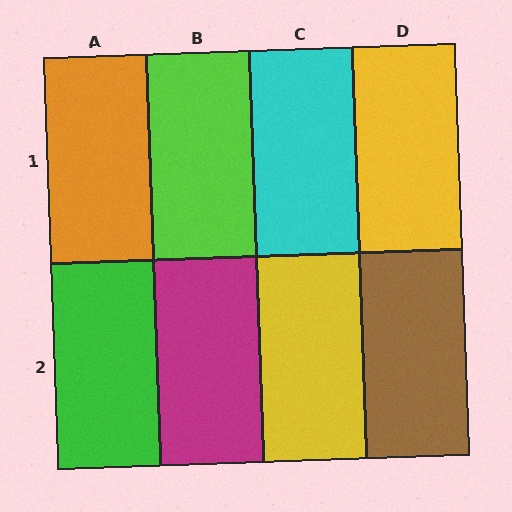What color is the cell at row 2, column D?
Brown.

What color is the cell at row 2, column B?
Magenta.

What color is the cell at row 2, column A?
Green.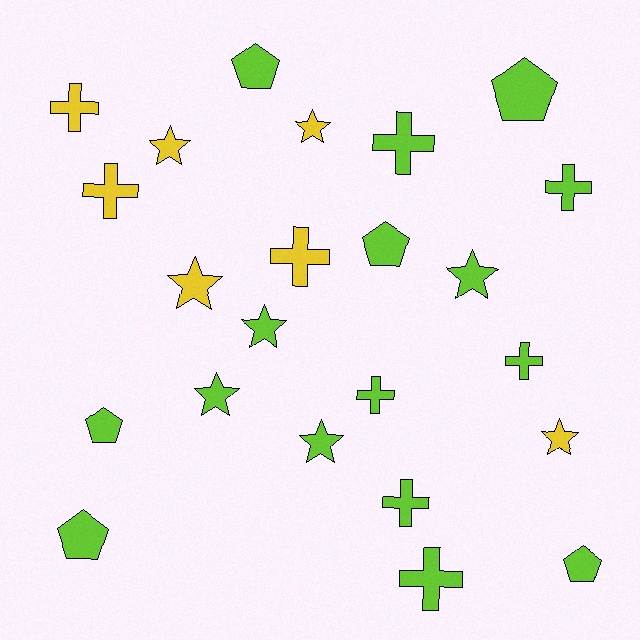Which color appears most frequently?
Lime, with 16 objects.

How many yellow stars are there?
There are 4 yellow stars.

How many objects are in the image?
There are 23 objects.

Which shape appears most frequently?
Cross, with 9 objects.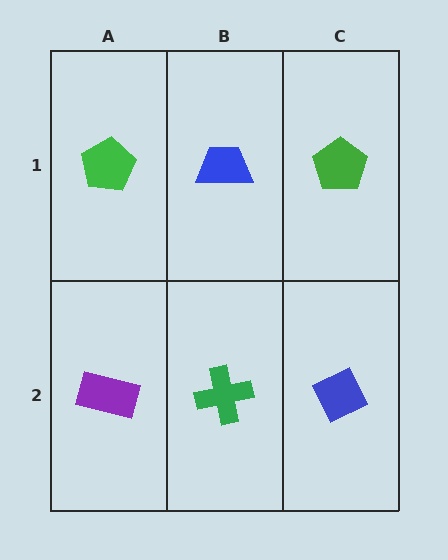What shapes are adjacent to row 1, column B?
A green cross (row 2, column B), a green pentagon (row 1, column A), a green pentagon (row 1, column C).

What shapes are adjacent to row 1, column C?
A blue diamond (row 2, column C), a blue trapezoid (row 1, column B).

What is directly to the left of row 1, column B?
A green pentagon.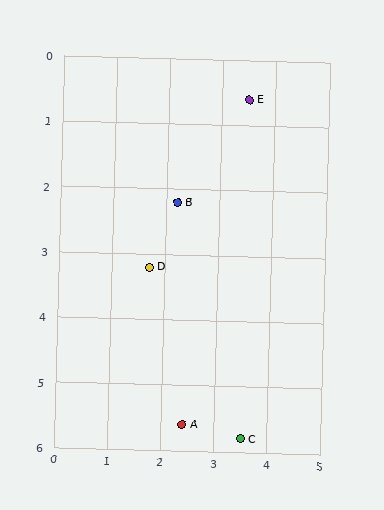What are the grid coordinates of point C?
Point C is at approximately (3.5, 5.8).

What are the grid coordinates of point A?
Point A is at approximately (2.4, 5.6).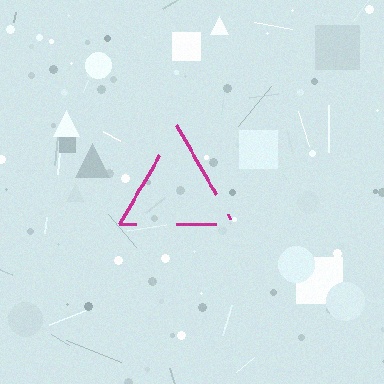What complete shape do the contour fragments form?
The contour fragments form a triangle.